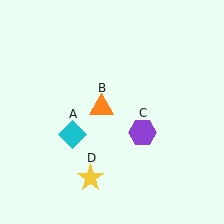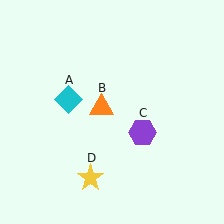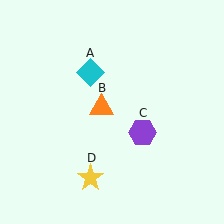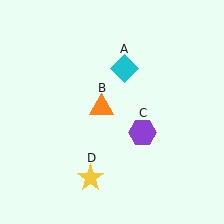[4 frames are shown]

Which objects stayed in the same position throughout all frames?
Orange triangle (object B) and purple hexagon (object C) and yellow star (object D) remained stationary.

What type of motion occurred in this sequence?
The cyan diamond (object A) rotated clockwise around the center of the scene.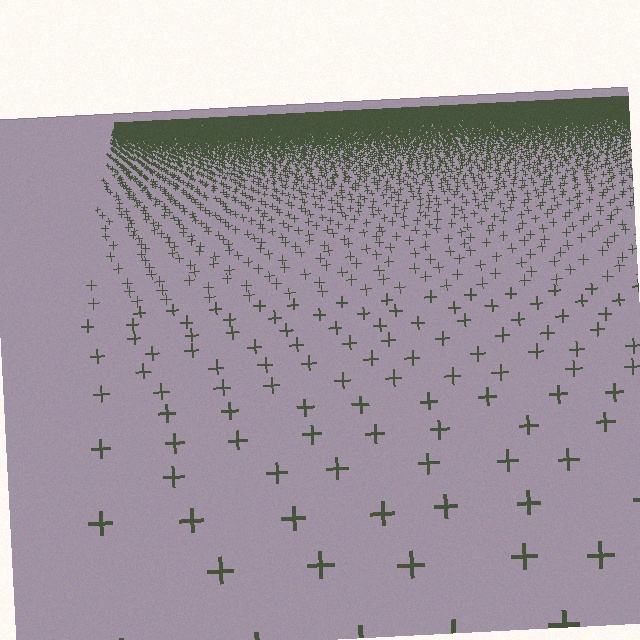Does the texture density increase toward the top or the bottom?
Density increases toward the top.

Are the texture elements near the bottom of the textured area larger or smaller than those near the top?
Larger. Near the bottom, elements are closer to the viewer and appear at a bigger on-screen size.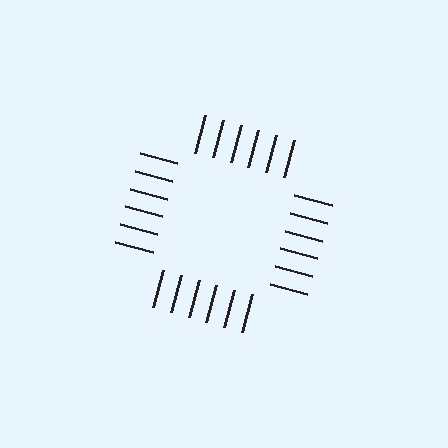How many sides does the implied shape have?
4 sides — the line-ends trace a square.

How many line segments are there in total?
24 — 6 along each of the 4 edges.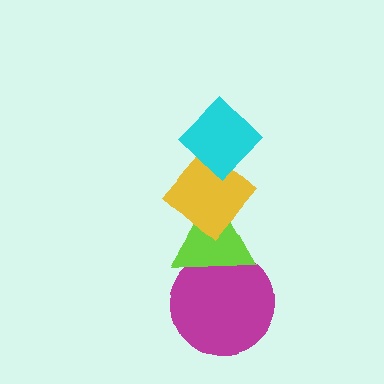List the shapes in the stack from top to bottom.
From top to bottom: the cyan diamond, the yellow diamond, the lime triangle, the magenta circle.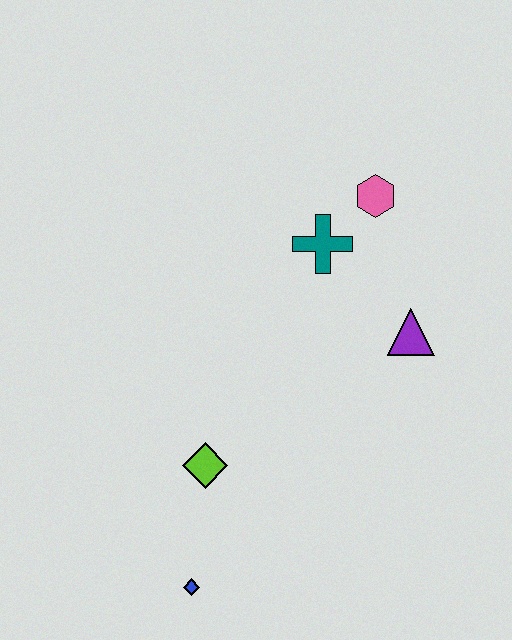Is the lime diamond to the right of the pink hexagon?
No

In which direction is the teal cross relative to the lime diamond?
The teal cross is above the lime diamond.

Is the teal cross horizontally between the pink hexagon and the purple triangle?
No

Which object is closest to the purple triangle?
The teal cross is closest to the purple triangle.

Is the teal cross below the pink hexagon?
Yes